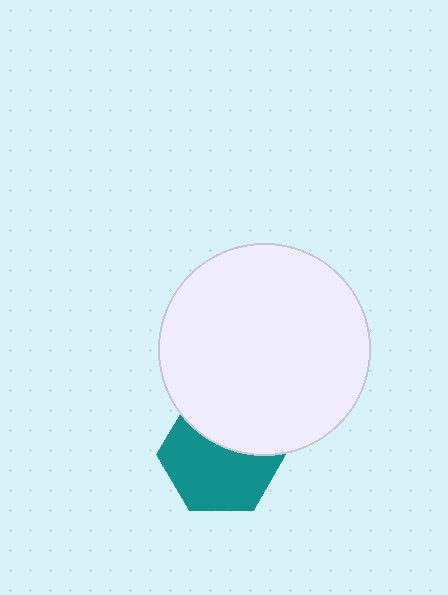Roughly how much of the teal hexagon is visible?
About half of it is visible (roughly 64%).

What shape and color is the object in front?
The object in front is a white circle.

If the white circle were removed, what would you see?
You would see the complete teal hexagon.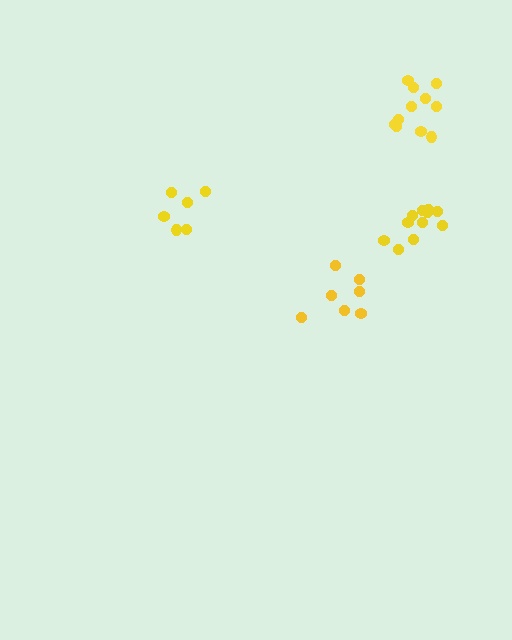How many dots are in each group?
Group 1: 6 dots, Group 2: 11 dots, Group 3: 7 dots, Group 4: 11 dots (35 total).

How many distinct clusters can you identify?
There are 4 distinct clusters.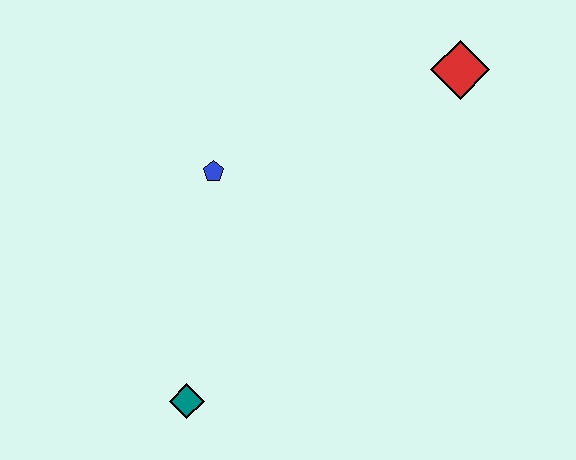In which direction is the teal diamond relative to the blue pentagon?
The teal diamond is below the blue pentagon.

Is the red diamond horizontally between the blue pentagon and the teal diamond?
No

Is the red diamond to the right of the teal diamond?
Yes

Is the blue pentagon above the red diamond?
No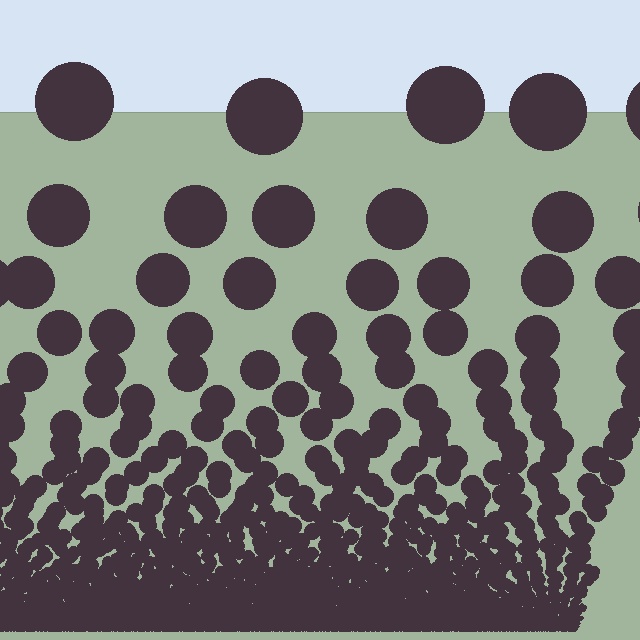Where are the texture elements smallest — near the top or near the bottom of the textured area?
Near the bottom.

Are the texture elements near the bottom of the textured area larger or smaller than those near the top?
Smaller. The gradient is inverted — elements near the bottom are smaller and denser.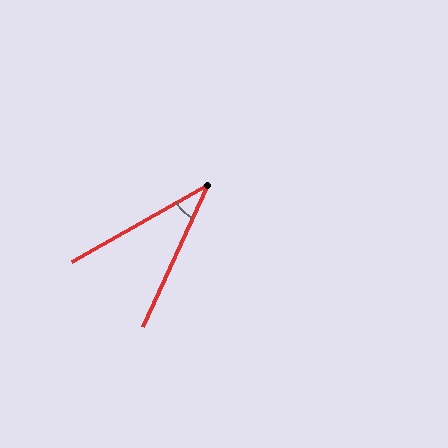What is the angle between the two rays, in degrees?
Approximately 36 degrees.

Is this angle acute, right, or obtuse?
It is acute.